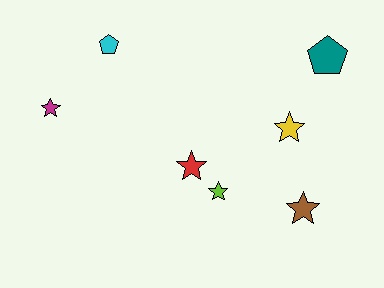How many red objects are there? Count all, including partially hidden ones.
There is 1 red object.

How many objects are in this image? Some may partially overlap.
There are 7 objects.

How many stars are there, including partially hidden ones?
There are 5 stars.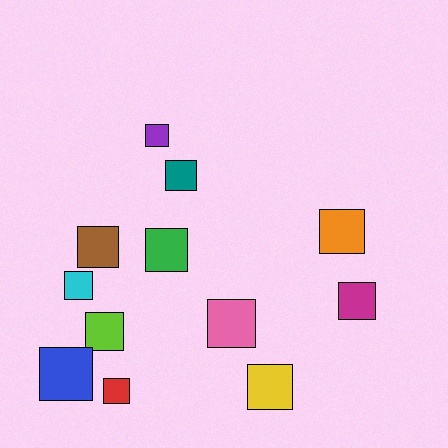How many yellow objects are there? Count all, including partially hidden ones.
There is 1 yellow object.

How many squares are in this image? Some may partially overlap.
There are 12 squares.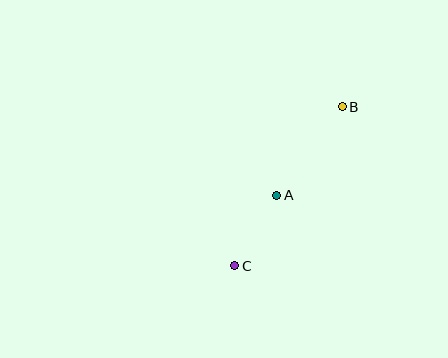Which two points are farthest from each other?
Points B and C are farthest from each other.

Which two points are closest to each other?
Points A and C are closest to each other.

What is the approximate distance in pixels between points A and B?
The distance between A and B is approximately 111 pixels.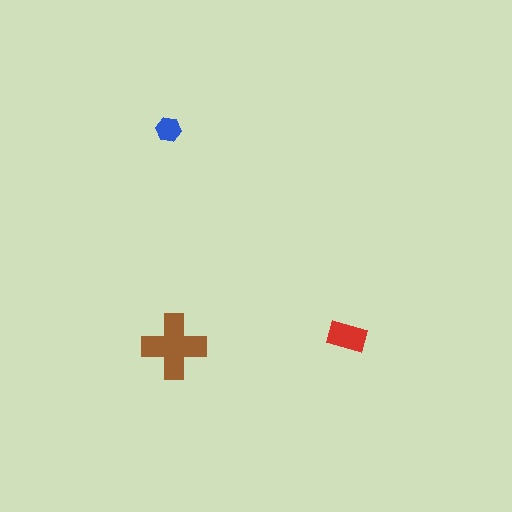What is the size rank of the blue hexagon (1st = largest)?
3rd.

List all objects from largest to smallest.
The brown cross, the red rectangle, the blue hexagon.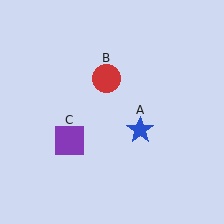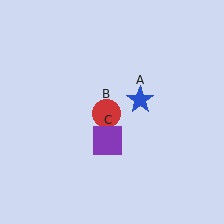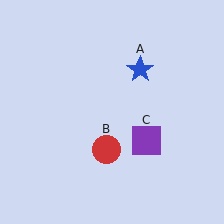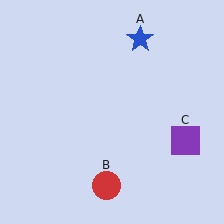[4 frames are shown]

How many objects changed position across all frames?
3 objects changed position: blue star (object A), red circle (object B), purple square (object C).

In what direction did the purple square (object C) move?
The purple square (object C) moved right.